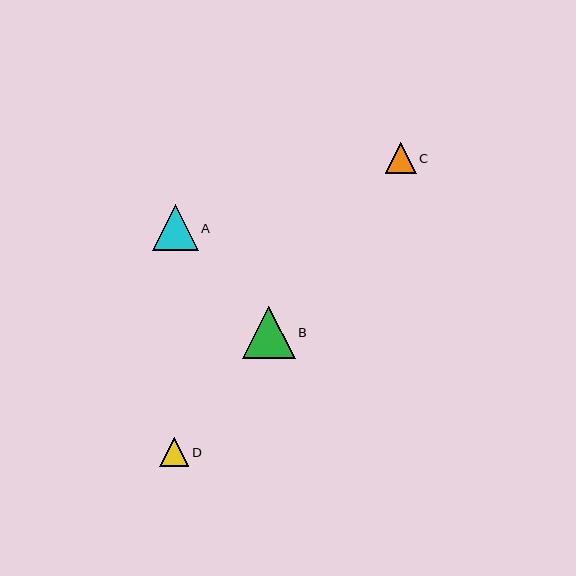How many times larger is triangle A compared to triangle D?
Triangle A is approximately 1.6 times the size of triangle D.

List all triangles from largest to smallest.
From largest to smallest: B, A, C, D.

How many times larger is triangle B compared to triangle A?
Triangle B is approximately 1.2 times the size of triangle A.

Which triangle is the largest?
Triangle B is the largest with a size of approximately 53 pixels.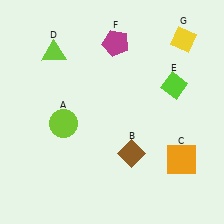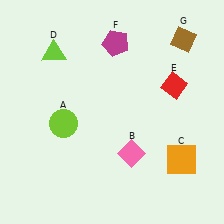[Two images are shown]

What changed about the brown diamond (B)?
In Image 1, B is brown. In Image 2, it changed to pink.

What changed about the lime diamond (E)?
In Image 1, E is lime. In Image 2, it changed to red.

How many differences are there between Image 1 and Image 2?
There are 3 differences between the two images.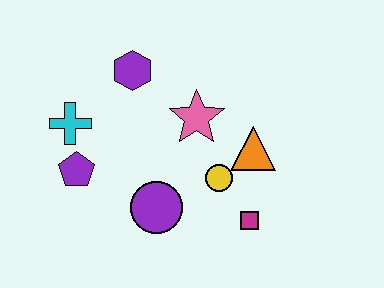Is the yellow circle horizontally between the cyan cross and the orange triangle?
Yes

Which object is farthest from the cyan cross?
The magenta square is farthest from the cyan cross.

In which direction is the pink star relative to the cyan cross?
The pink star is to the right of the cyan cross.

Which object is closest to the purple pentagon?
The cyan cross is closest to the purple pentagon.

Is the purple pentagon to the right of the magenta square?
No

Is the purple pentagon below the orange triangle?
Yes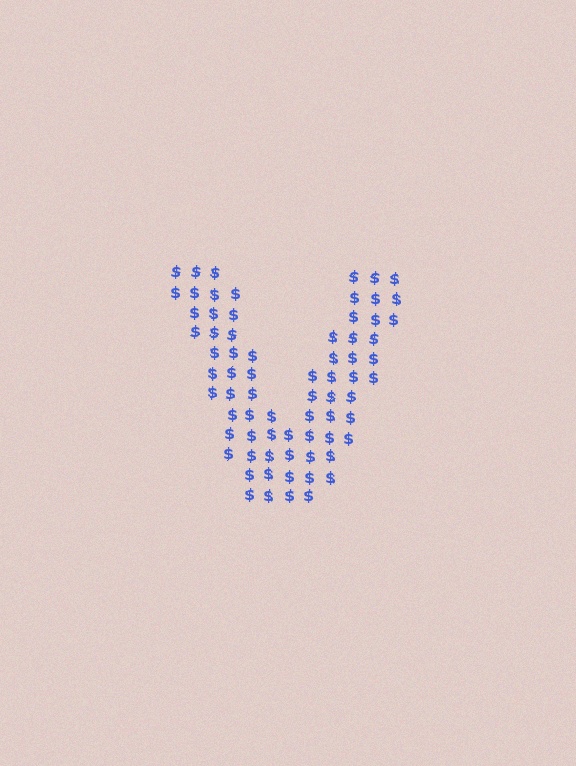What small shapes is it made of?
It is made of small dollar signs.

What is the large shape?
The large shape is the letter V.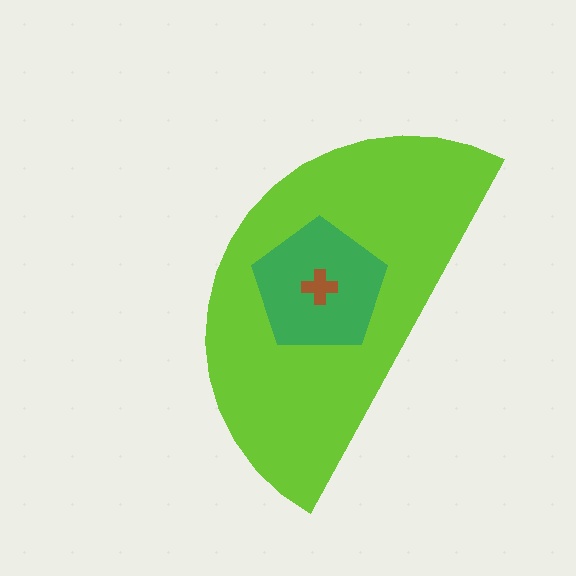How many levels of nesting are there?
3.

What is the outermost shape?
The lime semicircle.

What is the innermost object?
The brown cross.